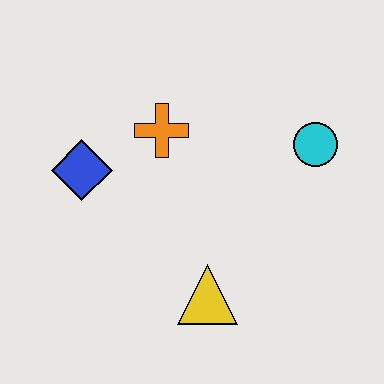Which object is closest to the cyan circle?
The orange cross is closest to the cyan circle.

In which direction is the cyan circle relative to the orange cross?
The cyan circle is to the right of the orange cross.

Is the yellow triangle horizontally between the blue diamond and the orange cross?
No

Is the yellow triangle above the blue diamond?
No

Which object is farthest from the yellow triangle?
The cyan circle is farthest from the yellow triangle.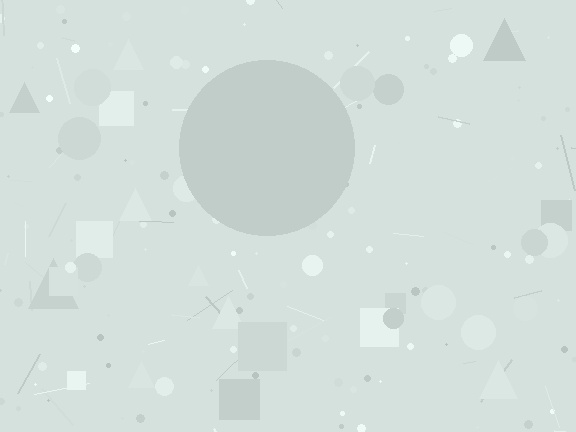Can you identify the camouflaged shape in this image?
The camouflaged shape is a circle.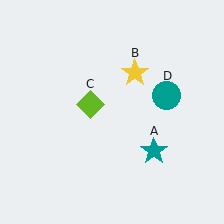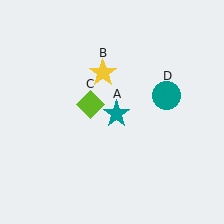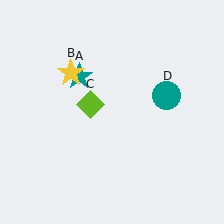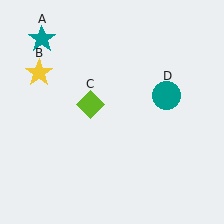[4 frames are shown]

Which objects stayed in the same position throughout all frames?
Lime diamond (object C) and teal circle (object D) remained stationary.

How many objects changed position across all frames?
2 objects changed position: teal star (object A), yellow star (object B).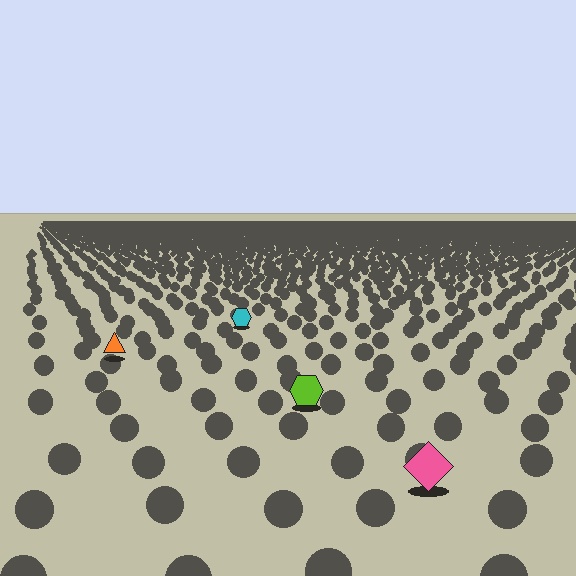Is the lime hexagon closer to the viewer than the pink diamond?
No. The pink diamond is closer — you can tell from the texture gradient: the ground texture is coarser near it.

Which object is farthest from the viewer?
The cyan hexagon is farthest from the viewer. It appears smaller and the ground texture around it is denser.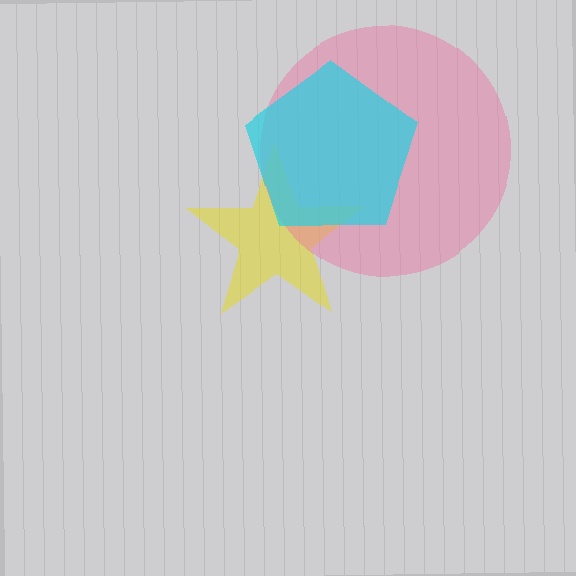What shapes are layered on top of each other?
The layered shapes are: a yellow star, a pink circle, a cyan pentagon.